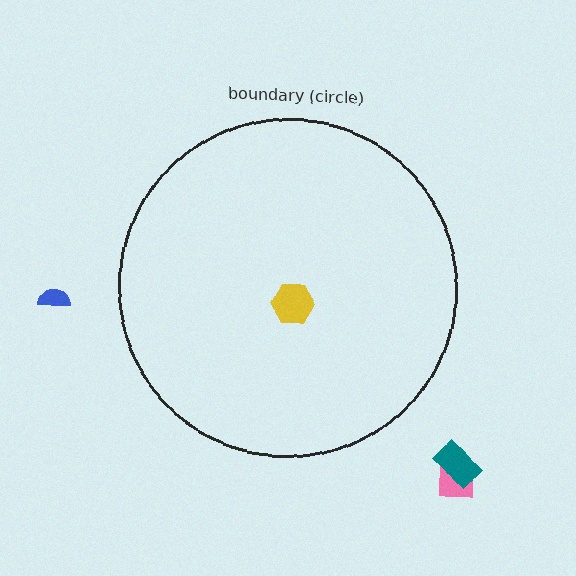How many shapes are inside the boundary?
1 inside, 3 outside.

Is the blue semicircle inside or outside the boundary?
Outside.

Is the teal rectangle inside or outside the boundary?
Outside.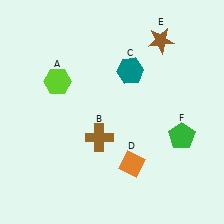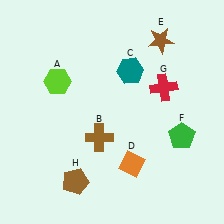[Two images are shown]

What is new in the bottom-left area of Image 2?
A brown pentagon (H) was added in the bottom-left area of Image 2.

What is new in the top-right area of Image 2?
A red cross (G) was added in the top-right area of Image 2.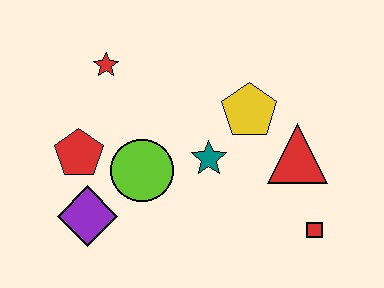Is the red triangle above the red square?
Yes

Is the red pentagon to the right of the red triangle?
No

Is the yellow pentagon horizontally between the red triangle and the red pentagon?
Yes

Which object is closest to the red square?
The red triangle is closest to the red square.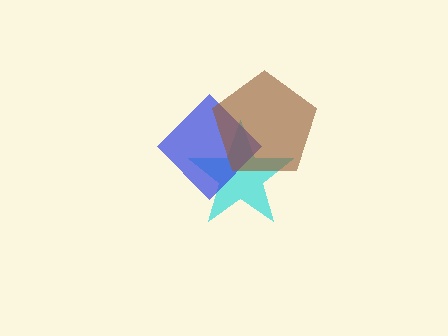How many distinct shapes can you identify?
There are 3 distinct shapes: a cyan star, a blue diamond, a brown pentagon.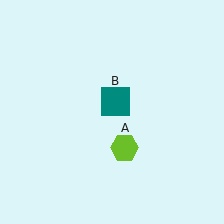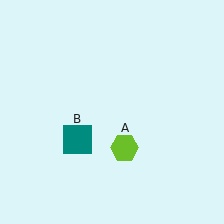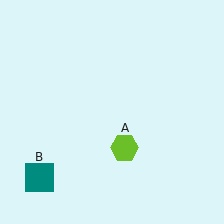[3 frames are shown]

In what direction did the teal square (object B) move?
The teal square (object B) moved down and to the left.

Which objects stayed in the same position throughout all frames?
Lime hexagon (object A) remained stationary.